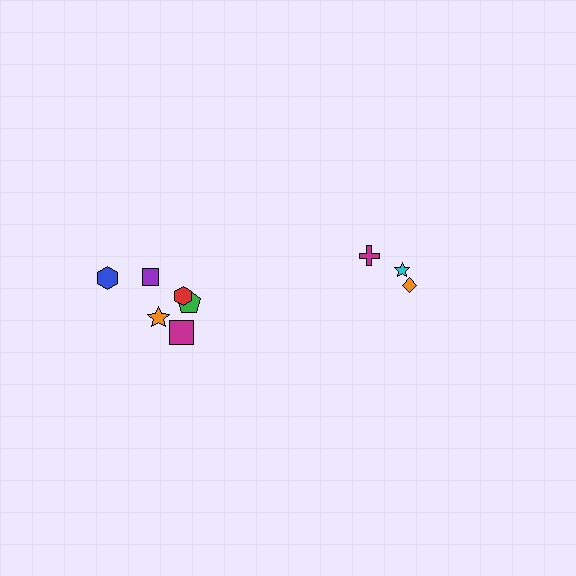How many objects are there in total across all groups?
There are 9 objects.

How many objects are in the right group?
There are 3 objects.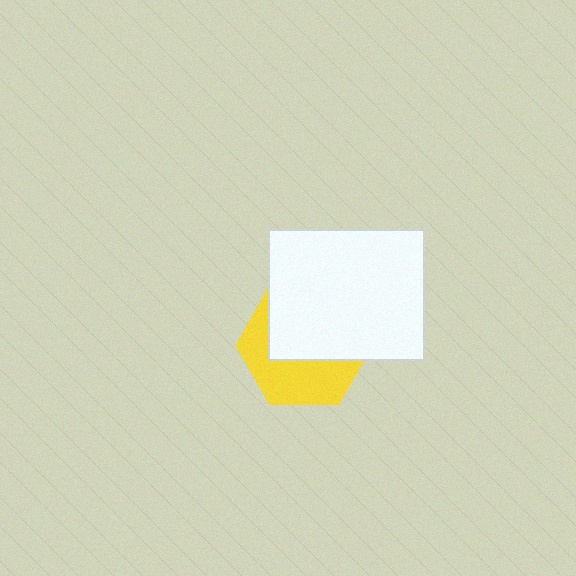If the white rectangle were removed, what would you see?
You would see the complete yellow hexagon.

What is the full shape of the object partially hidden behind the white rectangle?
The partially hidden object is a yellow hexagon.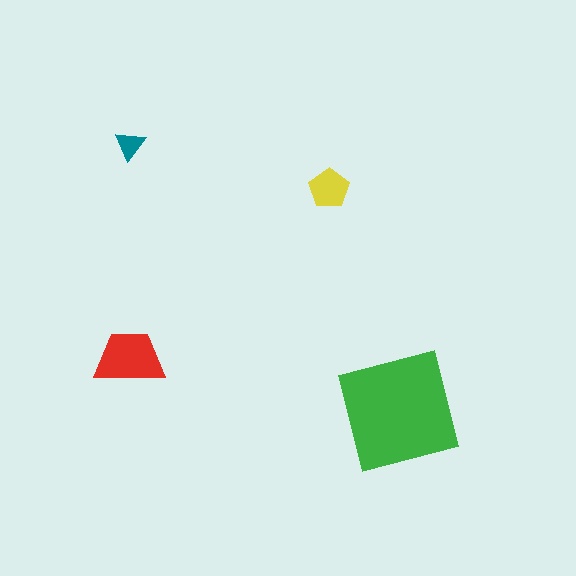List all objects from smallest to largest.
The teal triangle, the yellow pentagon, the red trapezoid, the green square.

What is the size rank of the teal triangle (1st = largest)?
4th.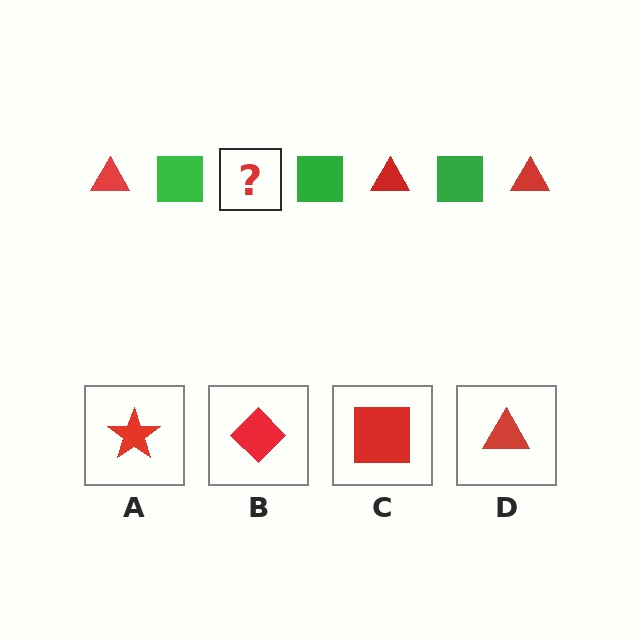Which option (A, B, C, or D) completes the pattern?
D.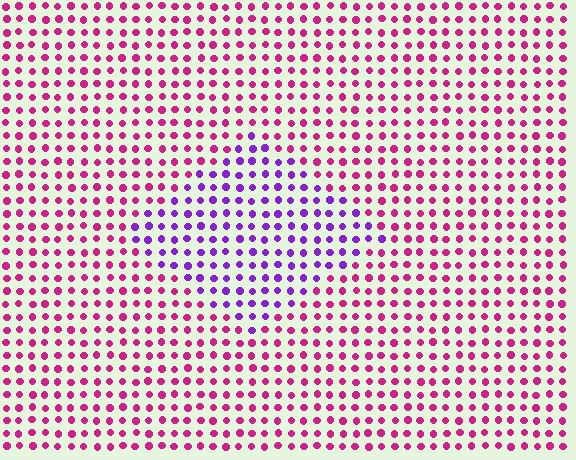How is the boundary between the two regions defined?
The boundary is defined purely by a slight shift in hue (about 48 degrees). Spacing, size, and orientation are identical on both sides.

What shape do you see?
I see a diamond.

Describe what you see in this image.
The image is filled with small magenta elements in a uniform arrangement. A diamond-shaped region is visible where the elements are tinted to a slightly different hue, forming a subtle color boundary.